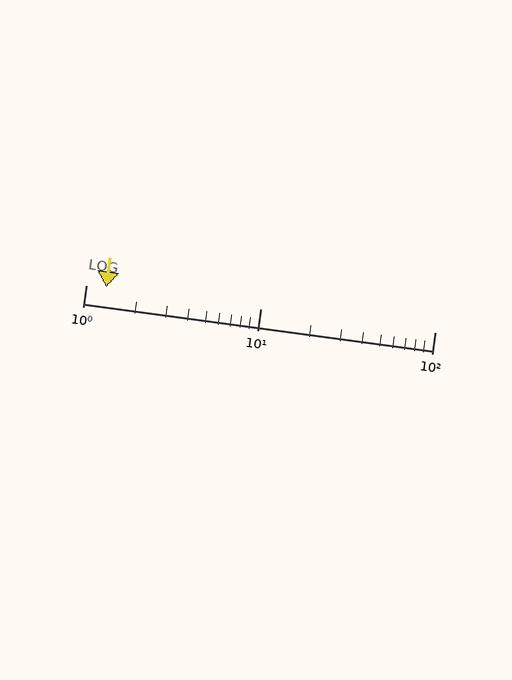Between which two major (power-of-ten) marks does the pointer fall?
The pointer is between 1 and 10.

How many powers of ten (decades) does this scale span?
The scale spans 2 decades, from 1 to 100.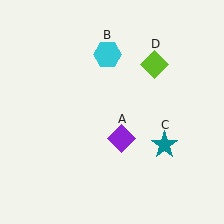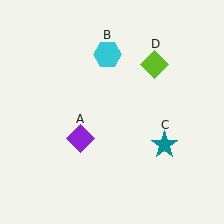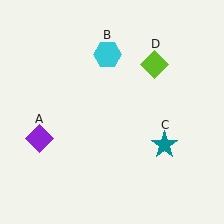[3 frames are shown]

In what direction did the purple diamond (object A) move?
The purple diamond (object A) moved left.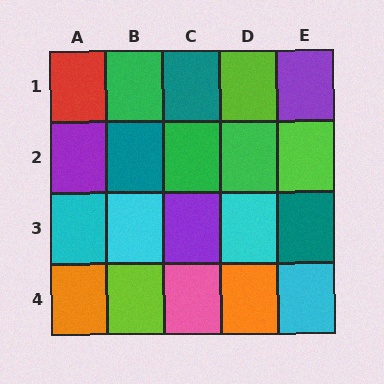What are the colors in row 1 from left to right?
Red, green, teal, lime, purple.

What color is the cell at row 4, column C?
Pink.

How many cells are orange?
2 cells are orange.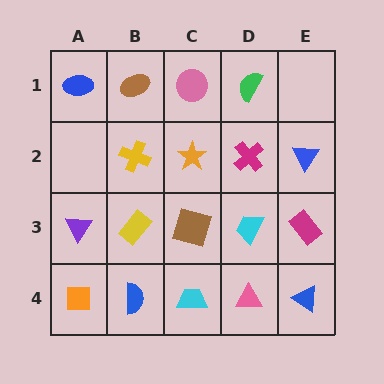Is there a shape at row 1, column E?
No, that cell is empty.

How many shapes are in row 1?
4 shapes.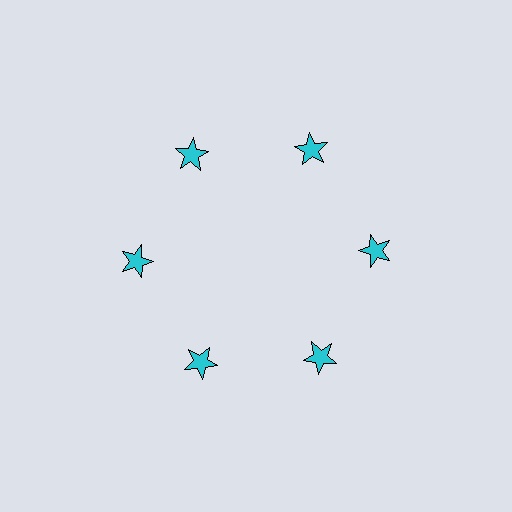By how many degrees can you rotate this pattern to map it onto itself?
The pattern maps onto itself every 60 degrees of rotation.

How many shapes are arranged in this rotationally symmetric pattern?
There are 6 shapes, arranged in 6 groups of 1.